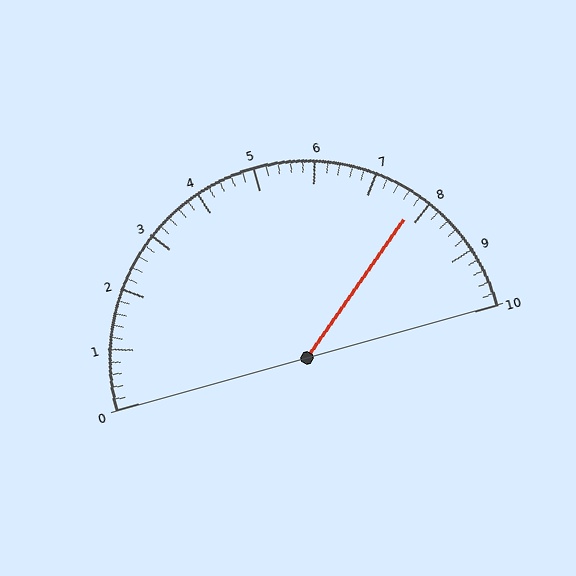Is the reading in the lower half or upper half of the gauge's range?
The reading is in the upper half of the range (0 to 10).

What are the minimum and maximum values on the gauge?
The gauge ranges from 0 to 10.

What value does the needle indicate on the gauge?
The needle indicates approximately 7.8.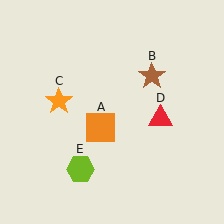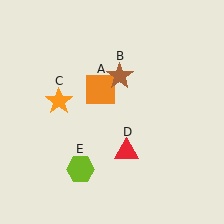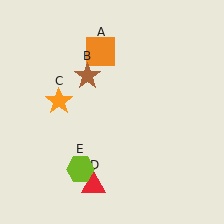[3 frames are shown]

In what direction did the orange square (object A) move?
The orange square (object A) moved up.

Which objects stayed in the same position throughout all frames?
Orange star (object C) and lime hexagon (object E) remained stationary.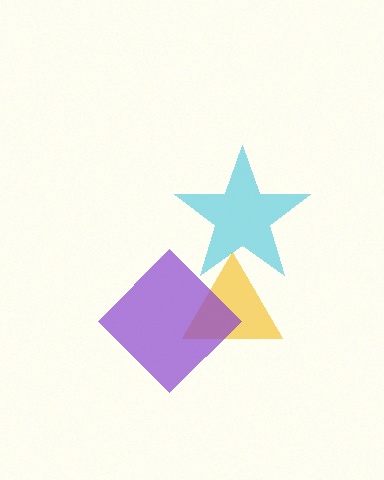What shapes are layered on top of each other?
The layered shapes are: a yellow triangle, a purple diamond, a cyan star.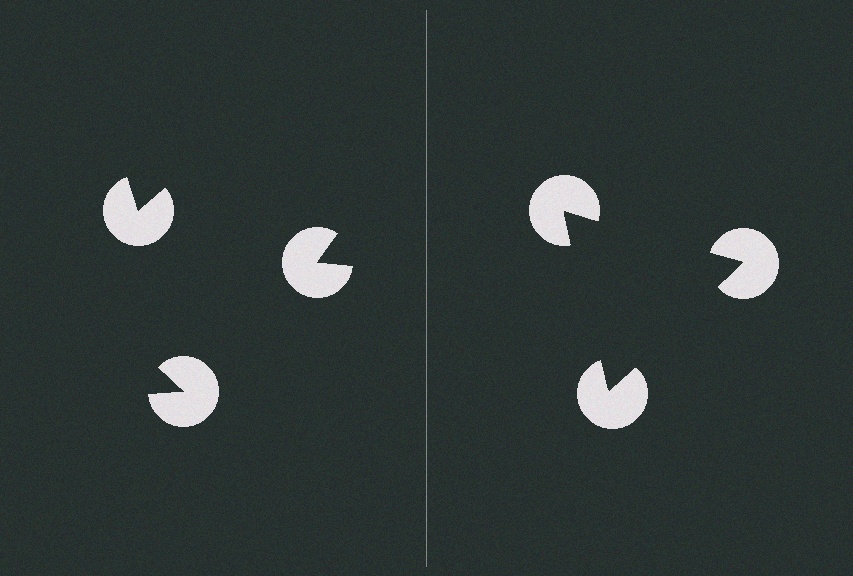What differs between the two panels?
The pac-man discs are positioned identically on both sides; only the wedge orientations differ. On the right they align to a triangle; on the left they are misaligned.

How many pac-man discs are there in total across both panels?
6 — 3 on each side.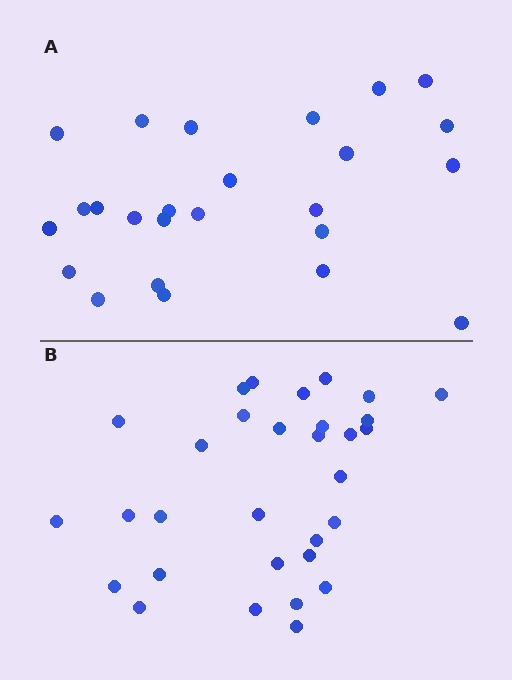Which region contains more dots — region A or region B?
Region B (the bottom region) has more dots.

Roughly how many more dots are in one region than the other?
Region B has about 6 more dots than region A.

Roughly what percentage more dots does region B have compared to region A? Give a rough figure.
About 25% more.